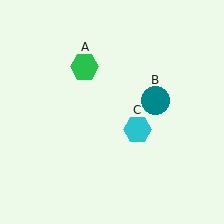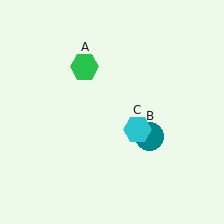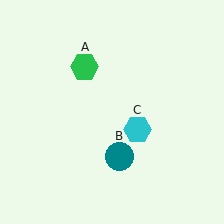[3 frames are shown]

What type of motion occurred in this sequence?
The teal circle (object B) rotated clockwise around the center of the scene.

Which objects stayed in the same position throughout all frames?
Green hexagon (object A) and cyan hexagon (object C) remained stationary.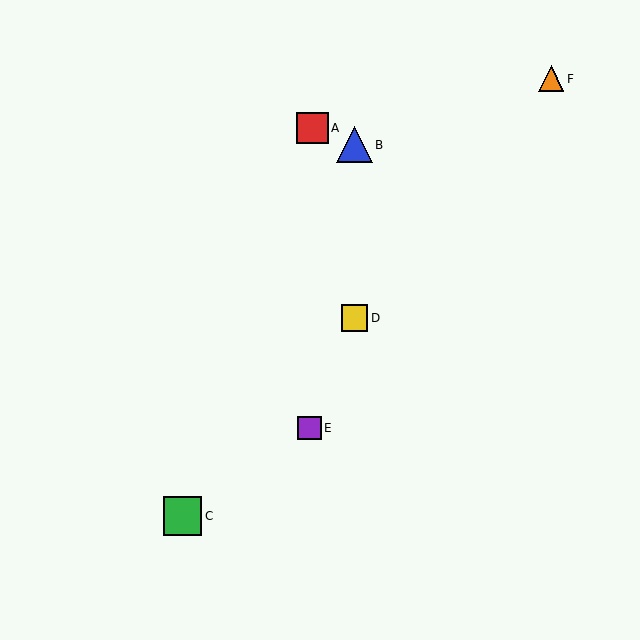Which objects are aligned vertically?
Objects B, D are aligned vertically.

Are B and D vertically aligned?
Yes, both are at x≈354.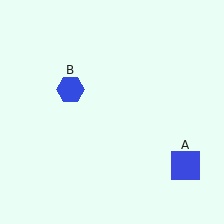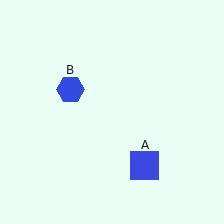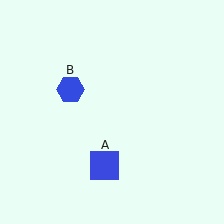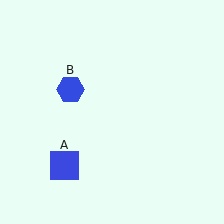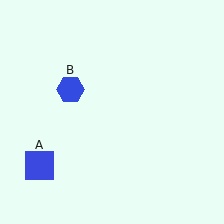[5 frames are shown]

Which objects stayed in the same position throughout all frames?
Blue hexagon (object B) remained stationary.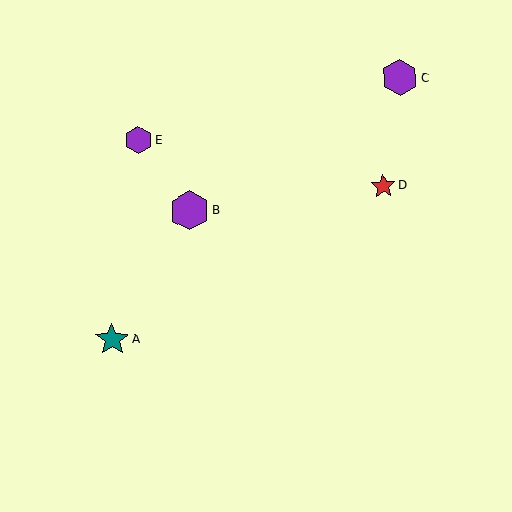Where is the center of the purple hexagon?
The center of the purple hexagon is at (400, 78).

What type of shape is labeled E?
Shape E is a purple hexagon.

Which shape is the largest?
The purple hexagon (labeled B) is the largest.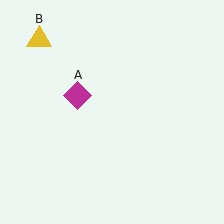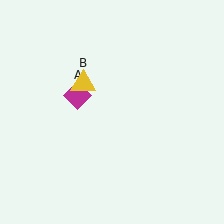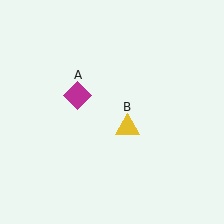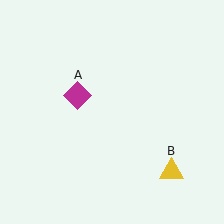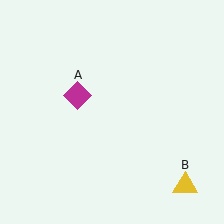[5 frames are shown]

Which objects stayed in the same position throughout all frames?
Magenta diamond (object A) remained stationary.